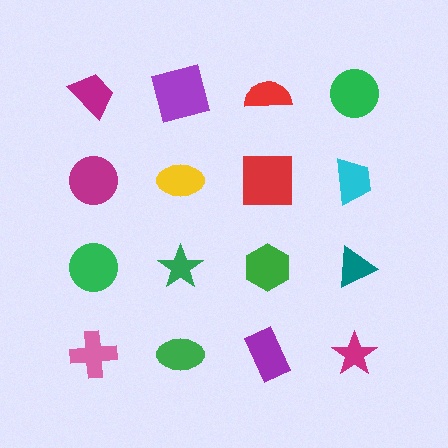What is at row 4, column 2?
A green ellipse.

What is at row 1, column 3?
A red semicircle.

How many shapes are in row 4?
4 shapes.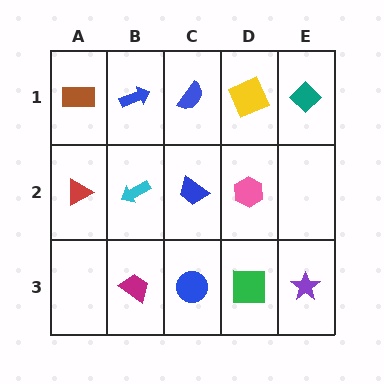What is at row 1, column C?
A blue semicircle.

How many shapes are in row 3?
4 shapes.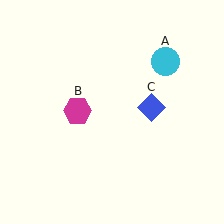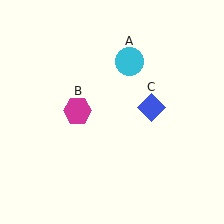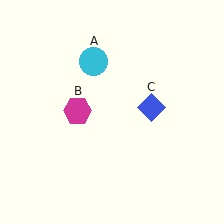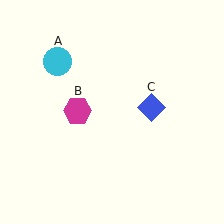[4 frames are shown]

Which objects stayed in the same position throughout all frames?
Magenta hexagon (object B) and blue diamond (object C) remained stationary.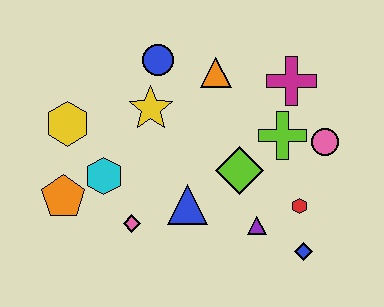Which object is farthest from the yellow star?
The blue diamond is farthest from the yellow star.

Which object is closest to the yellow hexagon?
The cyan hexagon is closest to the yellow hexagon.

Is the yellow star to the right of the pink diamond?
Yes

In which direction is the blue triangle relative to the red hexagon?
The blue triangle is to the left of the red hexagon.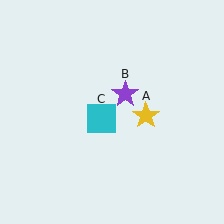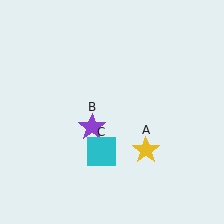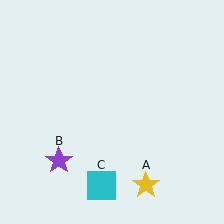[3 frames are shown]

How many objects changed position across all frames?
3 objects changed position: yellow star (object A), purple star (object B), cyan square (object C).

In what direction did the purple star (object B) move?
The purple star (object B) moved down and to the left.